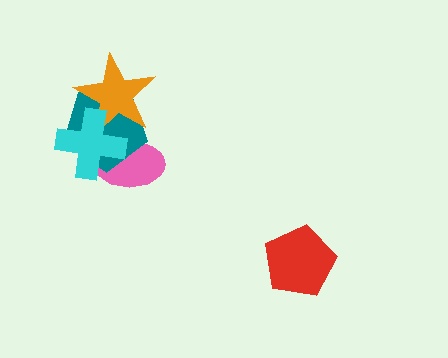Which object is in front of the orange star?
The cyan cross is in front of the orange star.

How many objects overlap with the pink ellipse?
3 objects overlap with the pink ellipse.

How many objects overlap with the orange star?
3 objects overlap with the orange star.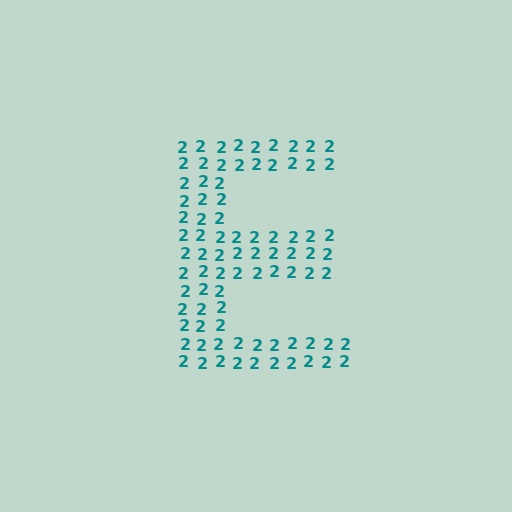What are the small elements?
The small elements are digit 2's.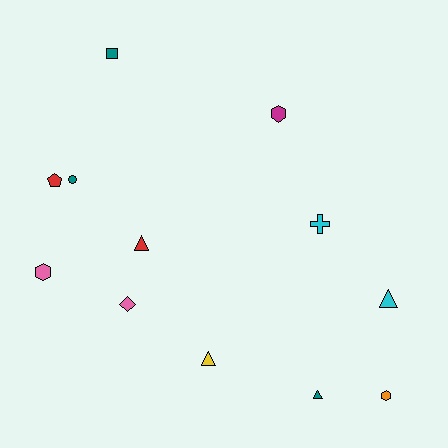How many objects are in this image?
There are 12 objects.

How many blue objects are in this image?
There are no blue objects.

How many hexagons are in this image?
There are 3 hexagons.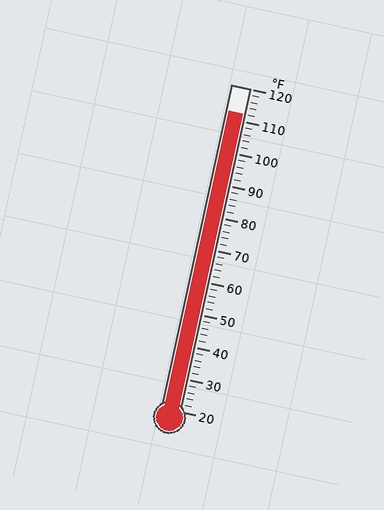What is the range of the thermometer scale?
The thermometer scale ranges from 20°F to 120°F.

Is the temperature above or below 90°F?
The temperature is above 90°F.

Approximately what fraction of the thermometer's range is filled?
The thermometer is filled to approximately 90% of its range.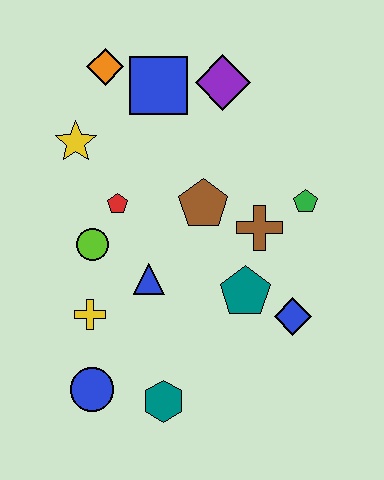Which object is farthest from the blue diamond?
The orange diamond is farthest from the blue diamond.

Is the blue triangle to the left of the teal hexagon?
Yes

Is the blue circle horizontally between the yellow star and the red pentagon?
Yes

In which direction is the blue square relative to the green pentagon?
The blue square is to the left of the green pentagon.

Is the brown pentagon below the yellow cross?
No